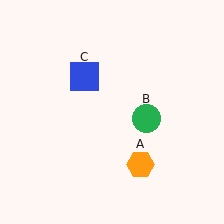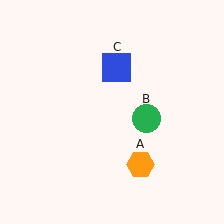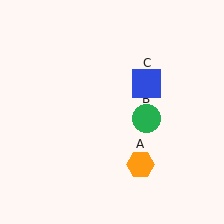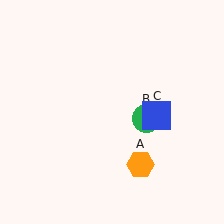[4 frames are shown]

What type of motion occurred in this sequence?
The blue square (object C) rotated clockwise around the center of the scene.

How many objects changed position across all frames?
1 object changed position: blue square (object C).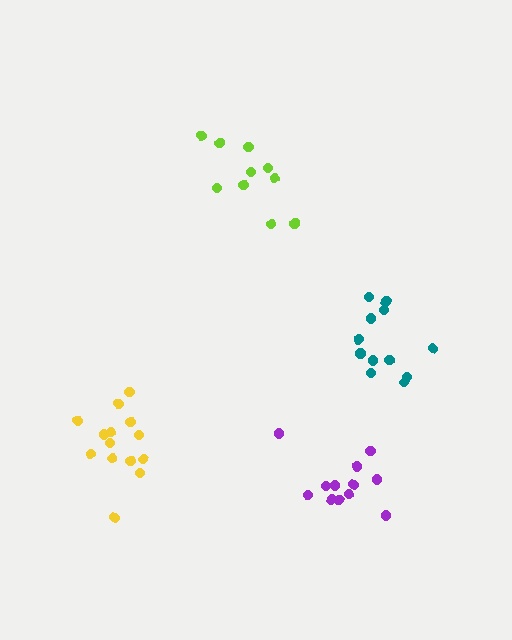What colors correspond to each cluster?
The clusters are colored: yellow, teal, purple, lime.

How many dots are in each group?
Group 1: 14 dots, Group 2: 12 dots, Group 3: 13 dots, Group 4: 10 dots (49 total).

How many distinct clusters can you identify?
There are 4 distinct clusters.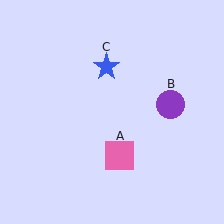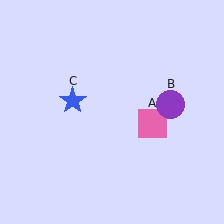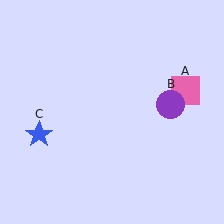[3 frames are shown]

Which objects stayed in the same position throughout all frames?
Purple circle (object B) remained stationary.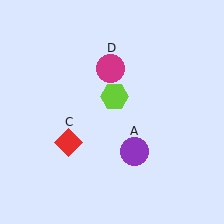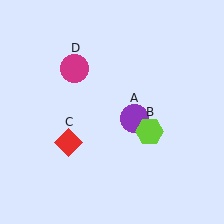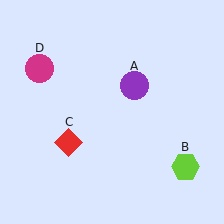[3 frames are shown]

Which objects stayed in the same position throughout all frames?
Red diamond (object C) remained stationary.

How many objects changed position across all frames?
3 objects changed position: purple circle (object A), lime hexagon (object B), magenta circle (object D).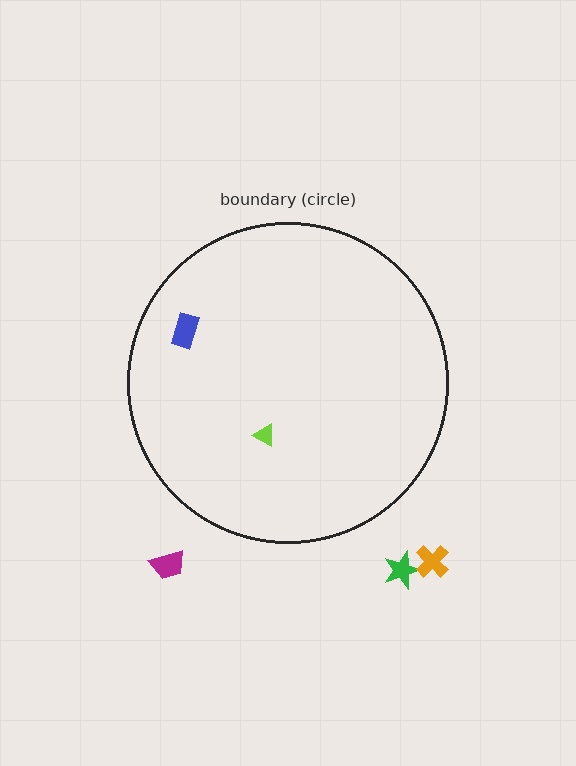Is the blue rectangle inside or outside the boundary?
Inside.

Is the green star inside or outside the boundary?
Outside.